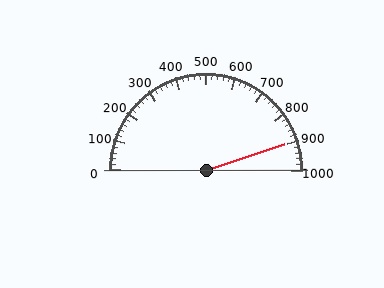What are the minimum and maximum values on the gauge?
The gauge ranges from 0 to 1000.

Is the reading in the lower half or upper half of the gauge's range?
The reading is in the upper half of the range (0 to 1000).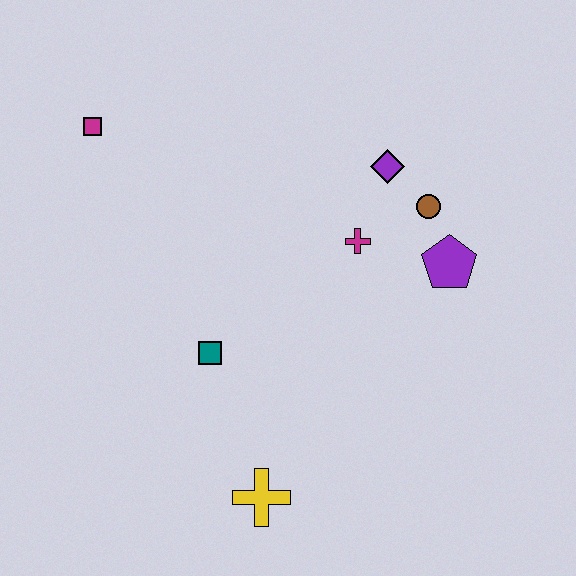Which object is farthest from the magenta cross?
The magenta square is farthest from the magenta cross.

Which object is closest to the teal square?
The yellow cross is closest to the teal square.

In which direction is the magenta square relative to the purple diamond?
The magenta square is to the left of the purple diamond.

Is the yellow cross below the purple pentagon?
Yes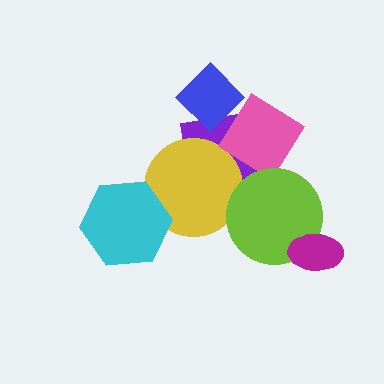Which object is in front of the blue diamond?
The pink diamond is in front of the blue diamond.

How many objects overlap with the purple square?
4 objects overlap with the purple square.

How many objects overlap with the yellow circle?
3 objects overlap with the yellow circle.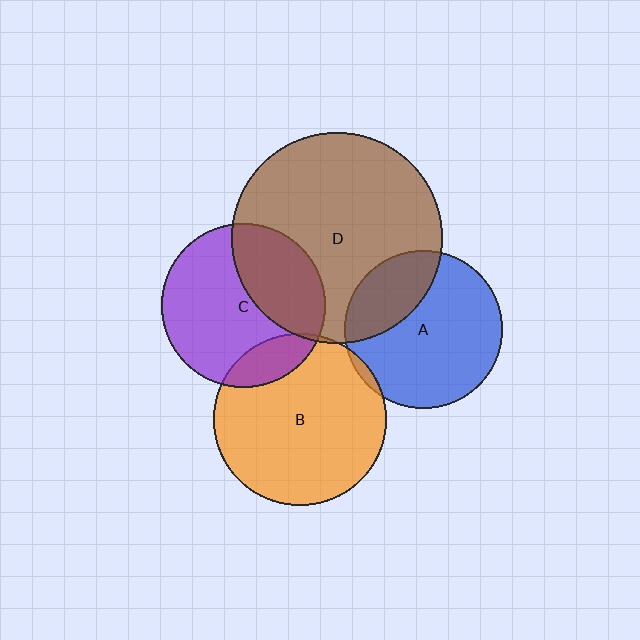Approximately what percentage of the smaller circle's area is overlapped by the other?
Approximately 5%.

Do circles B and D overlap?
Yes.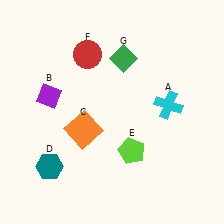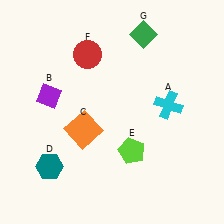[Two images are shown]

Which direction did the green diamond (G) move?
The green diamond (G) moved up.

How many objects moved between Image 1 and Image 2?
1 object moved between the two images.